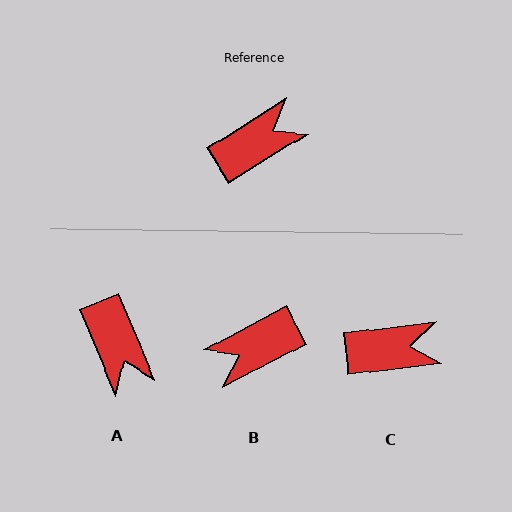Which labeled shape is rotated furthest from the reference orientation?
B, about 175 degrees away.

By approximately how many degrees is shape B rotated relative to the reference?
Approximately 175 degrees counter-clockwise.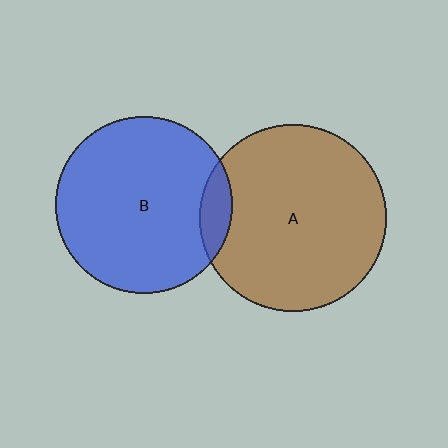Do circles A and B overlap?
Yes.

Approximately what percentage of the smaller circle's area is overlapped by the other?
Approximately 10%.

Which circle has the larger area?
Circle A (brown).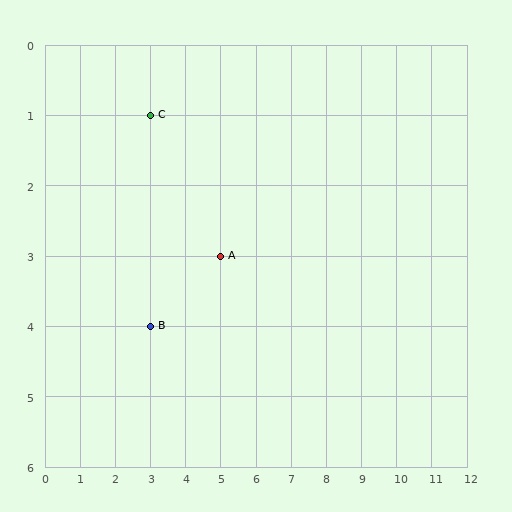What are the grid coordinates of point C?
Point C is at grid coordinates (3, 1).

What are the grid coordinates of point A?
Point A is at grid coordinates (5, 3).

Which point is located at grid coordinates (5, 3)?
Point A is at (5, 3).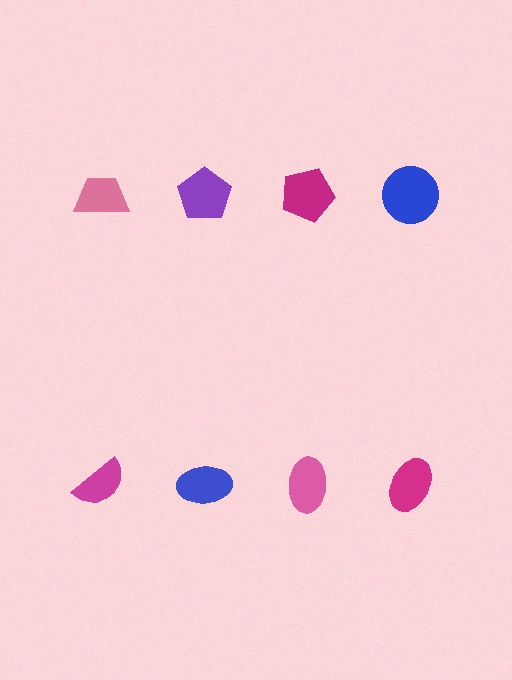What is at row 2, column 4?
A magenta ellipse.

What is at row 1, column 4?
A blue circle.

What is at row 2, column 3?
A pink ellipse.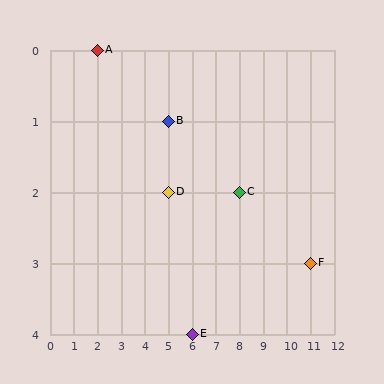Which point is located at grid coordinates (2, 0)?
Point A is at (2, 0).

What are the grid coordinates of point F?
Point F is at grid coordinates (11, 3).